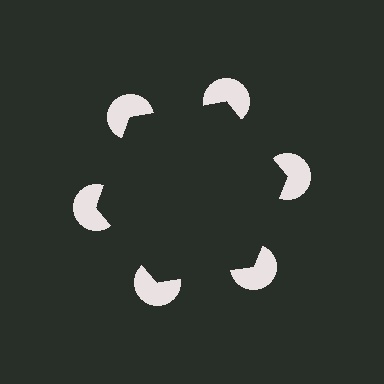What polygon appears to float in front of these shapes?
An illusory hexagon — its edges are inferred from the aligned wedge cuts in the pac-man discs, not physically drawn.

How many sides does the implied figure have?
6 sides.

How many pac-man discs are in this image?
There are 6 — one at each vertex of the illusory hexagon.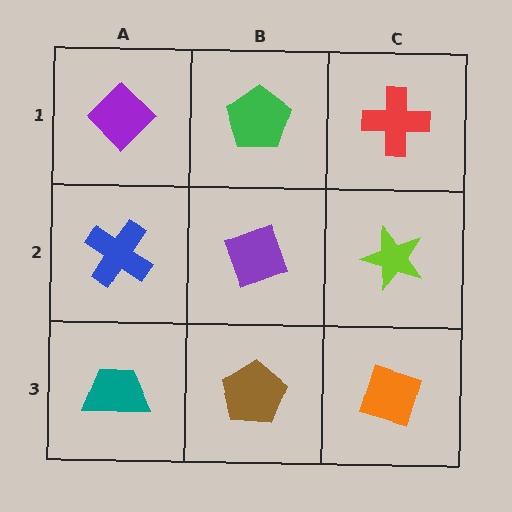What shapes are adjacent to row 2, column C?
A red cross (row 1, column C), an orange diamond (row 3, column C), a purple diamond (row 2, column B).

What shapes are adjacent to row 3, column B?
A purple diamond (row 2, column B), a teal trapezoid (row 3, column A), an orange diamond (row 3, column C).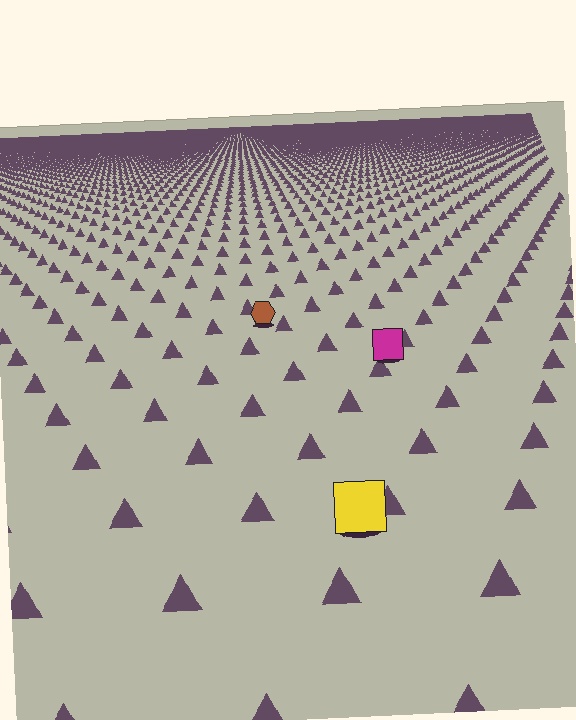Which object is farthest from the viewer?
The brown hexagon is farthest from the viewer. It appears smaller and the ground texture around it is denser.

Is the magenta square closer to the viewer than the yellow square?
No. The yellow square is closer — you can tell from the texture gradient: the ground texture is coarser near it.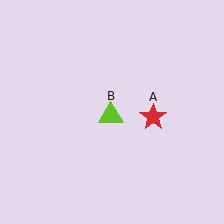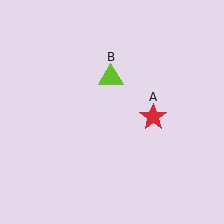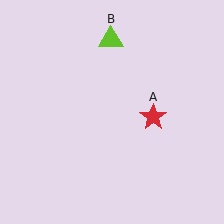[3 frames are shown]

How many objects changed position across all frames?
1 object changed position: lime triangle (object B).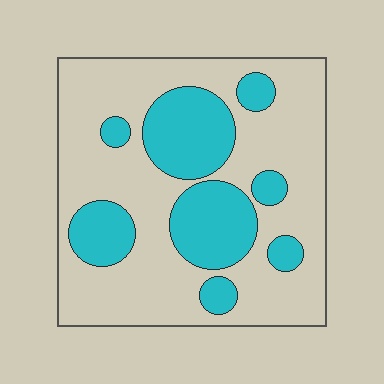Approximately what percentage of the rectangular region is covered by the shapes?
Approximately 30%.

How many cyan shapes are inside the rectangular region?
8.